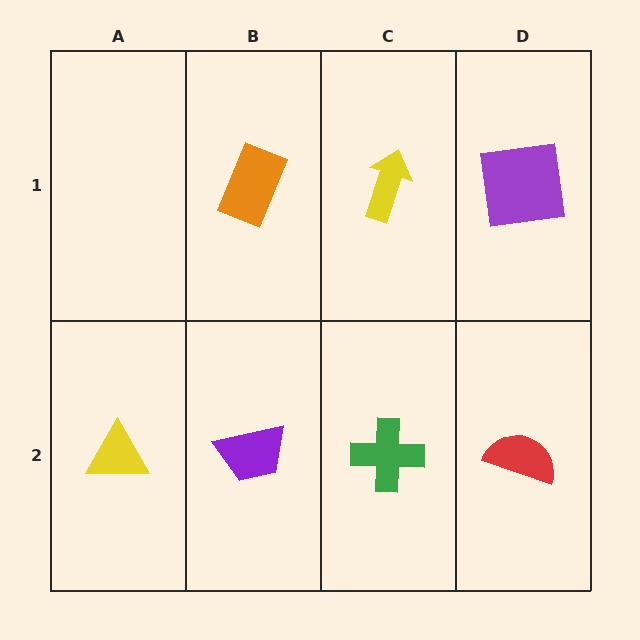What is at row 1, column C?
A yellow arrow.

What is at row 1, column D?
A purple square.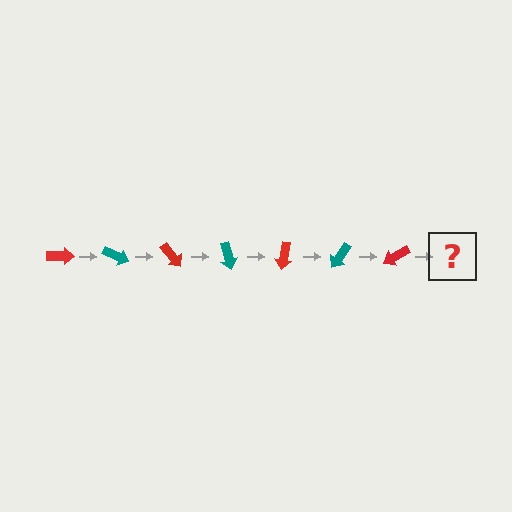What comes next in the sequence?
The next element should be a teal arrow, rotated 175 degrees from the start.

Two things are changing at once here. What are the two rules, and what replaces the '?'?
The two rules are that it rotates 25 degrees each step and the color cycles through red and teal. The '?' should be a teal arrow, rotated 175 degrees from the start.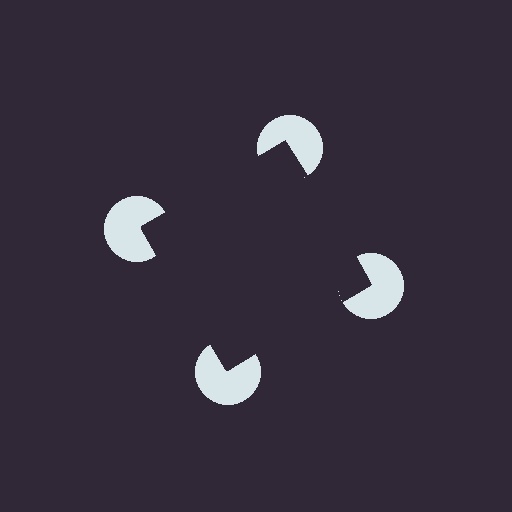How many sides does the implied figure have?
4 sides.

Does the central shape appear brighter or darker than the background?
It typically appears slightly darker than the background, even though no actual brightness change is drawn.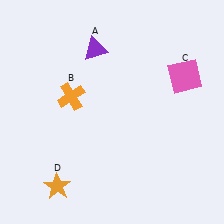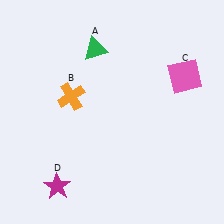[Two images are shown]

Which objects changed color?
A changed from purple to green. D changed from orange to magenta.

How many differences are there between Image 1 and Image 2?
There are 2 differences between the two images.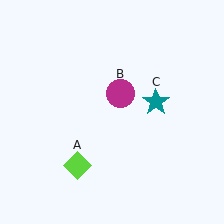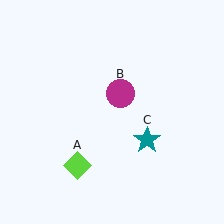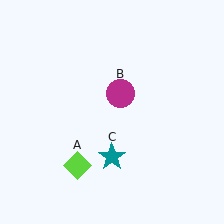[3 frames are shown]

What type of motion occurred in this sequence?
The teal star (object C) rotated clockwise around the center of the scene.